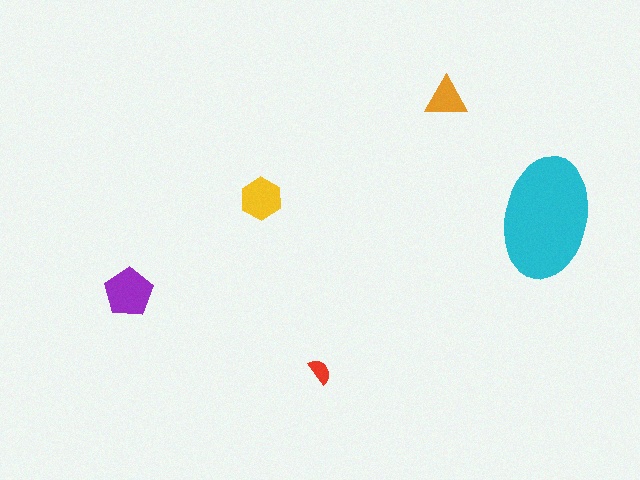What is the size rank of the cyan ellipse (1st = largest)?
1st.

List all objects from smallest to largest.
The red semicircle, the orange triangle, the yellow hexagon, the purple pentagon, the cyan ellipse.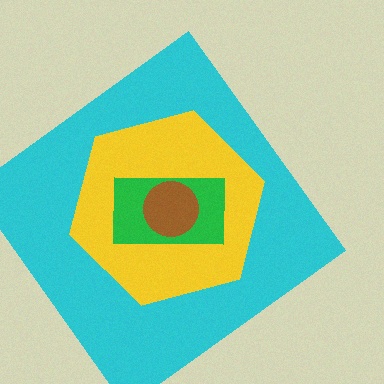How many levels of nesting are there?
4.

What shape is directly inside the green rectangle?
The brown circle.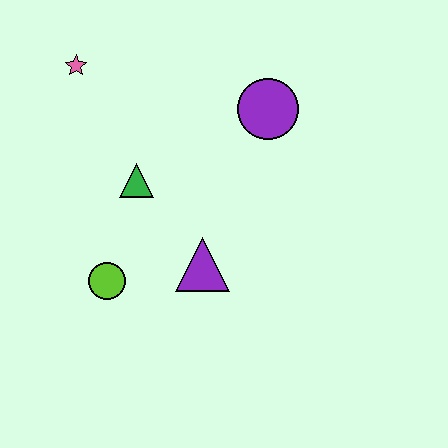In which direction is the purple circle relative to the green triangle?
The purple circle is to the right of the green triangle.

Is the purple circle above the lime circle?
Yes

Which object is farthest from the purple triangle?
The pink star is farthest from the purple triangle.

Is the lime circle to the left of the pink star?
No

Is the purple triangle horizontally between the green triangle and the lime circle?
No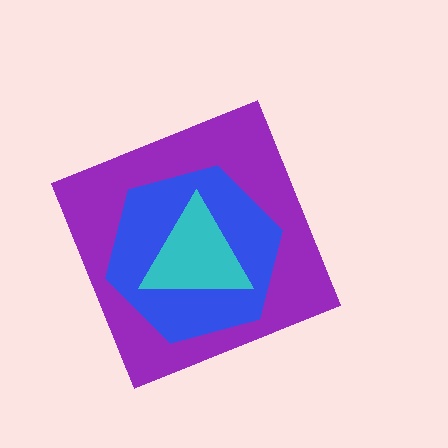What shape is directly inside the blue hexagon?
The cyan triangle.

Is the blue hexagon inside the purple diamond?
Yes.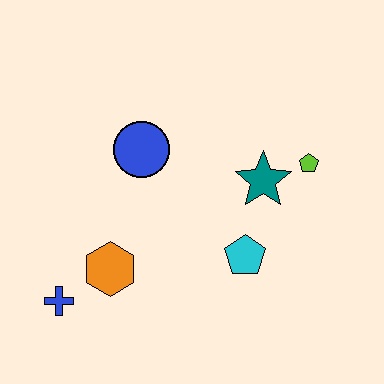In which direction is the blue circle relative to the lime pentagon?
The blue circle is to the left of the lime pentagon.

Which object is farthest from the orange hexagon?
The lime pentagon is farthest from the orange hexagon.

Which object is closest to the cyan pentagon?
The teal star is closest to the cyan pentagon.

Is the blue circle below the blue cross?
No